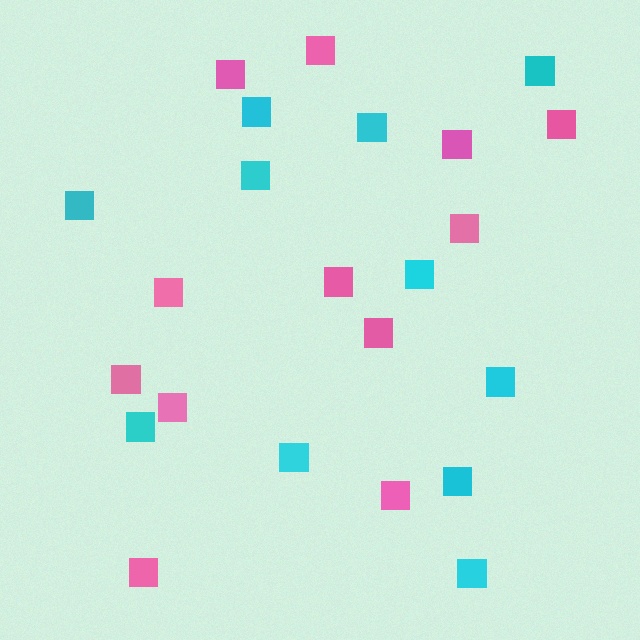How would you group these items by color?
There are 2 groups: one group of pink squares (12) and one group of cyan squares (11).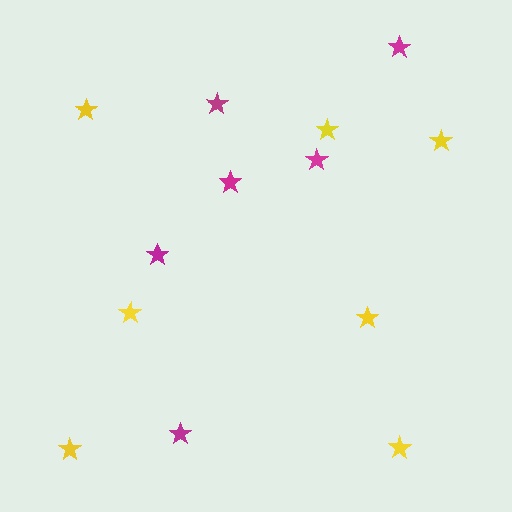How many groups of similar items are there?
There are 2 groups: one group of yellow stars (7) and one group of magenta stars (6).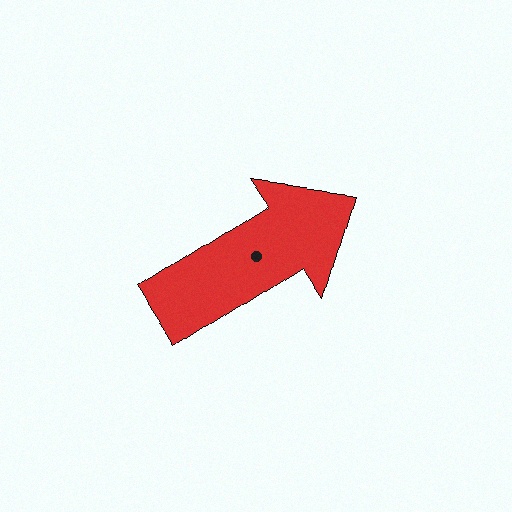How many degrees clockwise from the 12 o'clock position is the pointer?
Approximately 57 degrees.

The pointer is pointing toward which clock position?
Roughly 2 o'clock.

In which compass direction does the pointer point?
Northeast.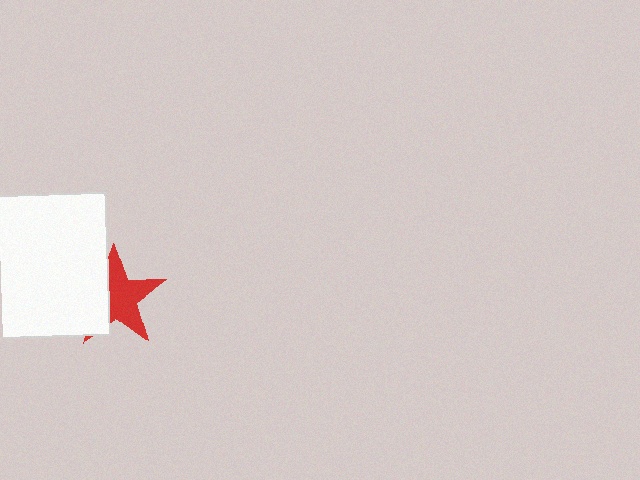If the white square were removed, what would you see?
You would see the complete red star.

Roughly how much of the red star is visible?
About half of it is visible (roughly 62%).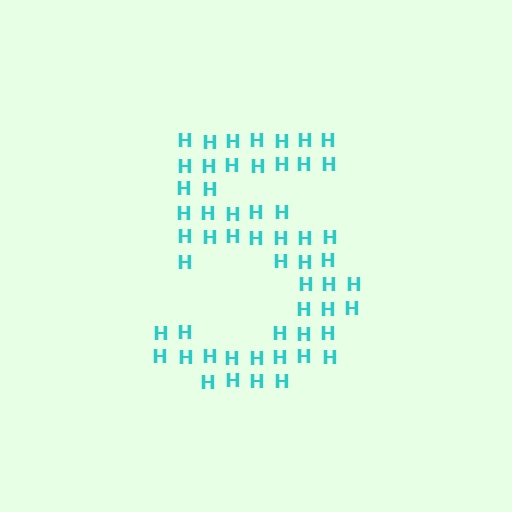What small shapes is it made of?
It is made of small letter H's.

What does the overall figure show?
The overall figure shows the digit 5.